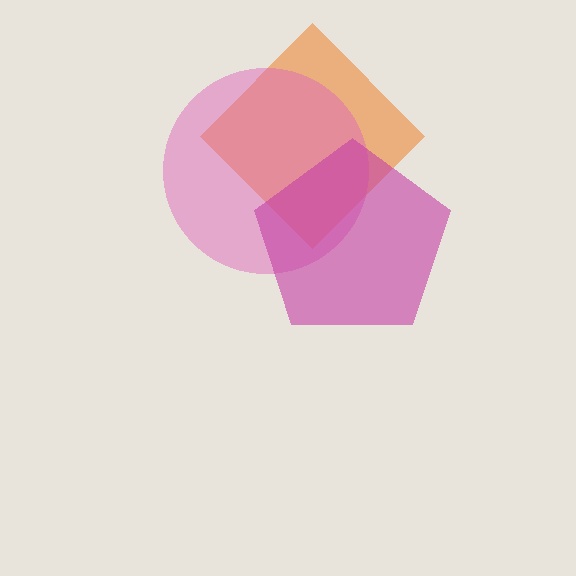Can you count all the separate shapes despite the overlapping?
Yes, there are 3 separate shapes.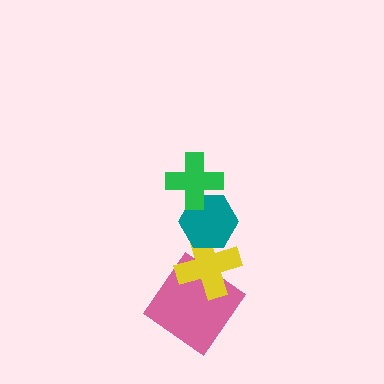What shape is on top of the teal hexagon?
The green cross is on top of the teal hexagon.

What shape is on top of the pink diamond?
The yellow cross is on top of the pink diamond.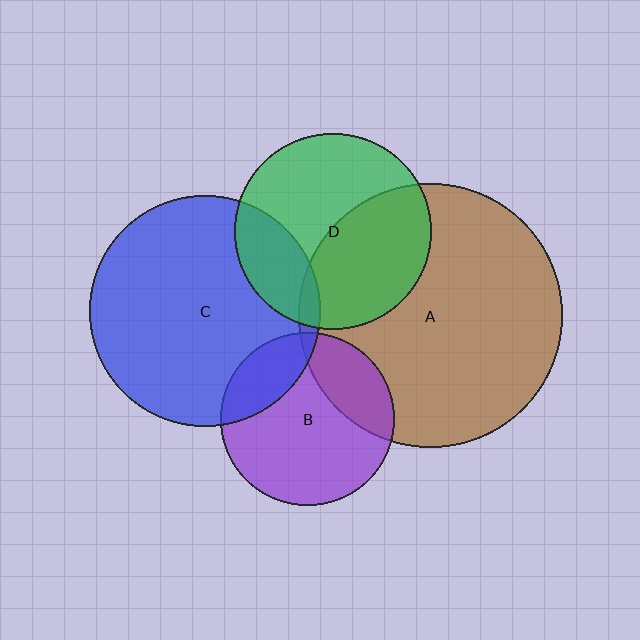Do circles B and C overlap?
Yes.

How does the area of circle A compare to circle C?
Approximately 1.3 times.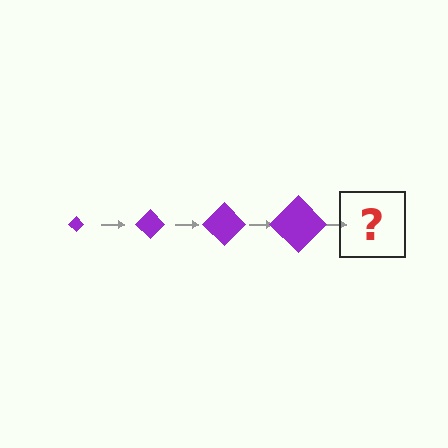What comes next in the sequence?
The next element should be a purple diamond, larger than the previous one.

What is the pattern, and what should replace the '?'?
The pattern is that the diamond gets progressively larger each step. The '?' should be a purple diamond, larger than the previous one.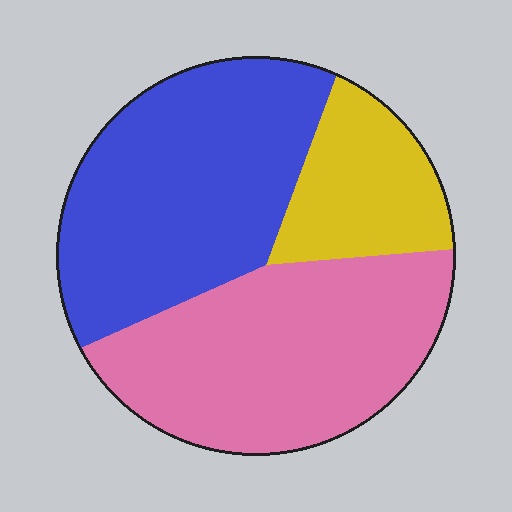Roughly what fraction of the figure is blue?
Blue takes up about two fifths (2/5) of the figure.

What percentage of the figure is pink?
Pink covers 41% of the figure.